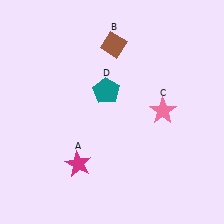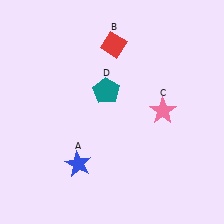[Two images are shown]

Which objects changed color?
A changed from magenta to blue. B changed from brown to red.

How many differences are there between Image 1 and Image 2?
There are 2 differences between the two images.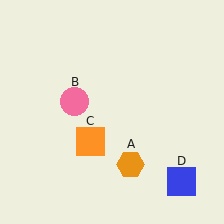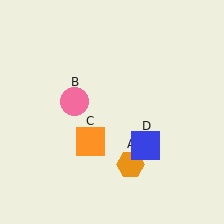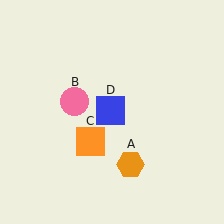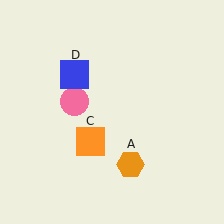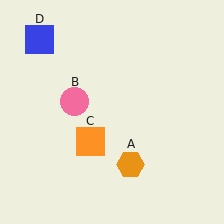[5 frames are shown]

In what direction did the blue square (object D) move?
The blue square (object D) moved up and to the left.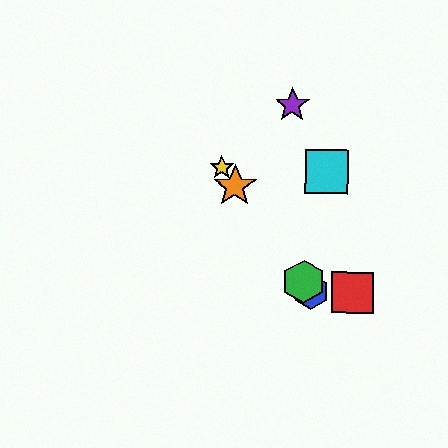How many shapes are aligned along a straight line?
4 shapes (the blue hexagon, the green hexagon, the yellow star, the orange star) are aligned along a straight line.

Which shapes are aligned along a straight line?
The blue hexagon, the green hexagon, the yellow star, the orange star are aligned along a straight line.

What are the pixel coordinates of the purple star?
The purple star is at (292, 105).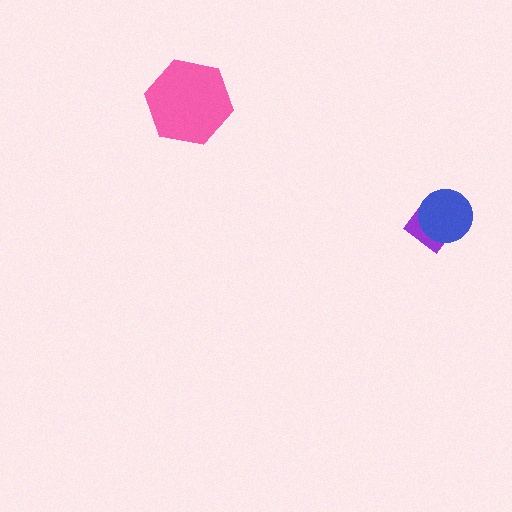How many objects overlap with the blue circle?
1 object overlaps with the blue circle.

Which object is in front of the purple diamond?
The blue circle is in front of the purple diamond.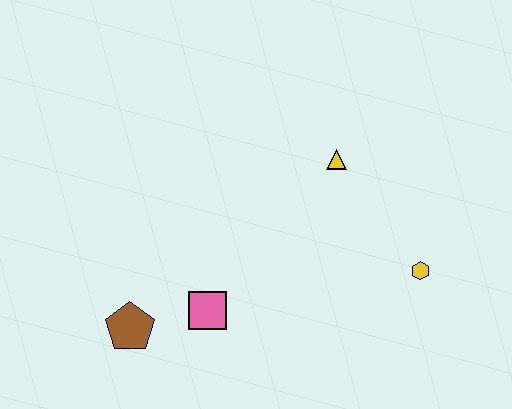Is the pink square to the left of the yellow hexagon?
Yes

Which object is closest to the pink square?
The brown pentagon is closest to the pink square.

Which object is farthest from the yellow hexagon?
The brown pentagon is farthest from the yellow hexagon.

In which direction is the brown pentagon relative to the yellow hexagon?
The brown pentagon is to the left of the yellow hexagon.